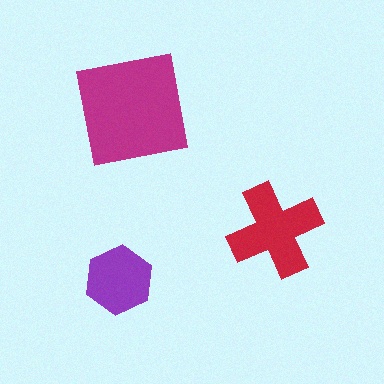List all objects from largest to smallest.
The magenta square, the red cross, the purple hexagon.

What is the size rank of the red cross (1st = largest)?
2nd.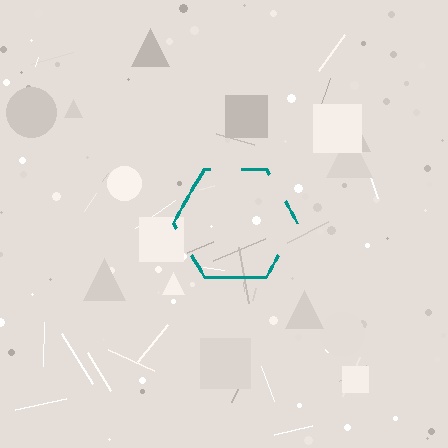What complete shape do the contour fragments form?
The contour fragments form a hexagon.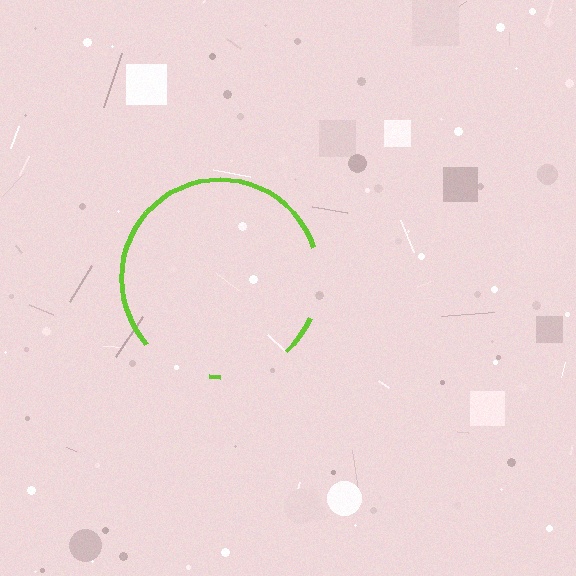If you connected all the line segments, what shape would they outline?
They would outline a circle.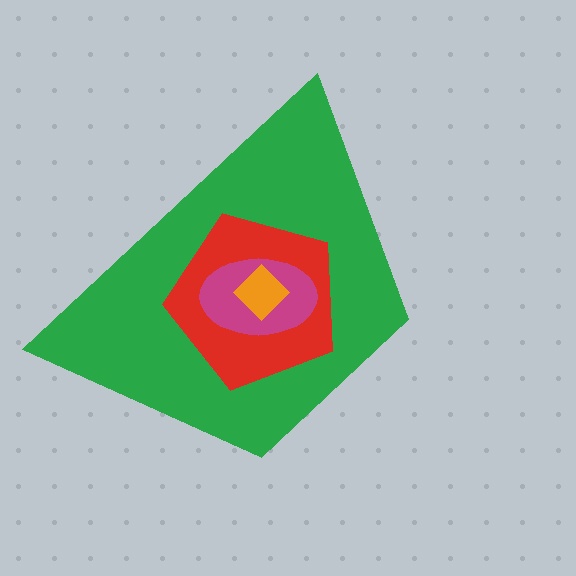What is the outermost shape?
The green trapezoid.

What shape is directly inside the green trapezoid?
The red pentagon.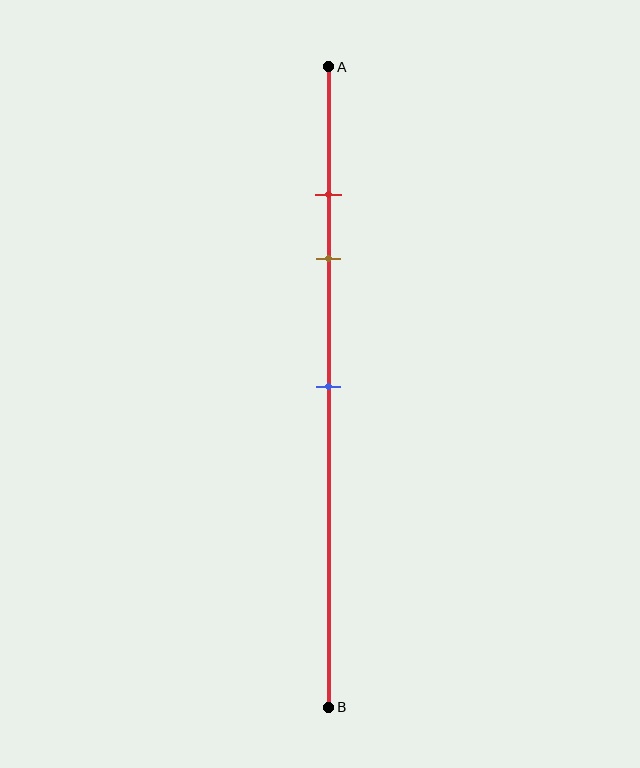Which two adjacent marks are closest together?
The red and brown marks are the closest adjacent pair.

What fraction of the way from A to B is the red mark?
The red mark is approximately 20% (0.2) of the way from A to B.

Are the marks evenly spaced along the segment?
No, the marks are not evenly spaced.